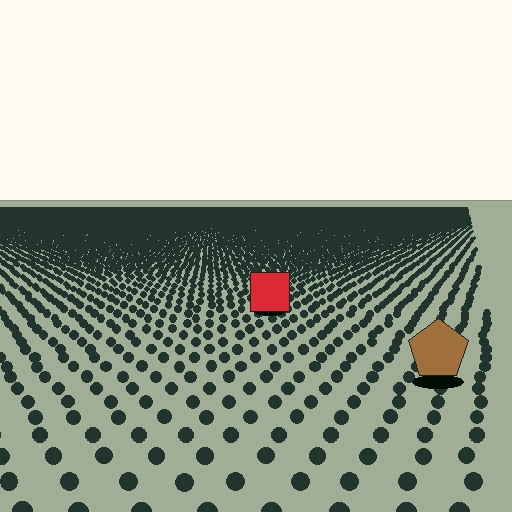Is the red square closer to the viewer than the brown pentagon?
No. The brown pentagon is closer — you can tell from the texture gradient: the ground texture is coarser near it.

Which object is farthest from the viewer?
The red square is farthest from the viewer. It appears smaller and the ground texture around it is denser.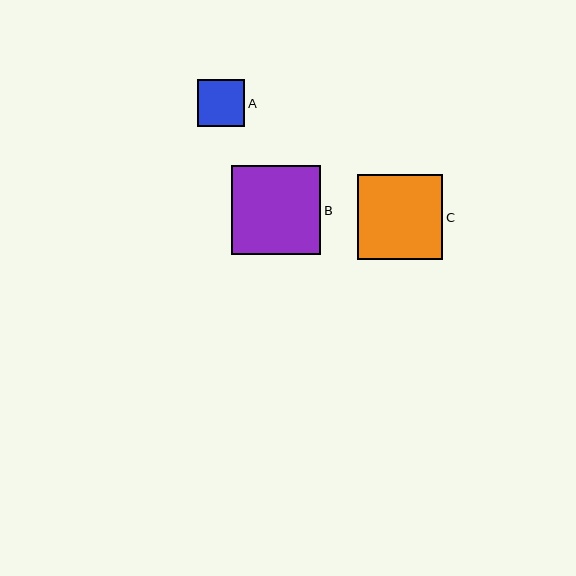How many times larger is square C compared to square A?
Square C is approximately 1.8 times the size of square A.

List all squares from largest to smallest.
From largest to smallest: B, C, A.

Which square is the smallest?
Square A is the smallest with a size of approximately 47 pixels.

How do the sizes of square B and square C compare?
Square B and square C are approximately the same size.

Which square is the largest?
Square B is the largest with a size of approximately 89 pixels.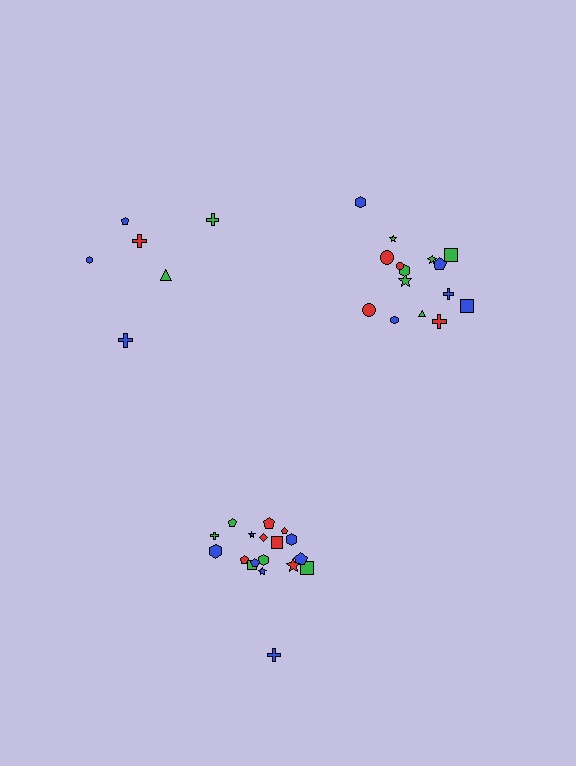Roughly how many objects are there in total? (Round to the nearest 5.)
Roughly 40 objects in total.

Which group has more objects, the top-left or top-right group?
The top-right group.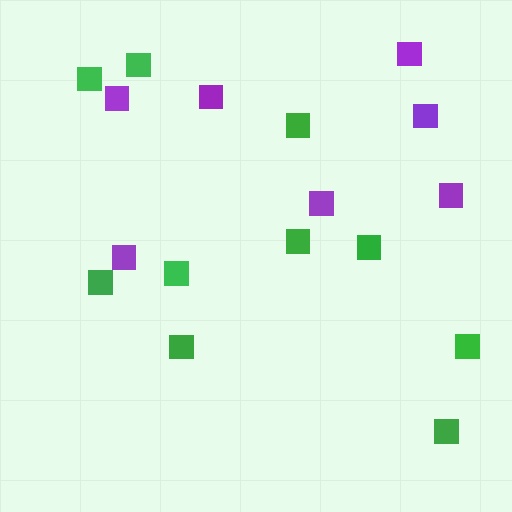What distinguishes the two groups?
There are 2 groups: one group of purple squares (7) and one group of green squares (10).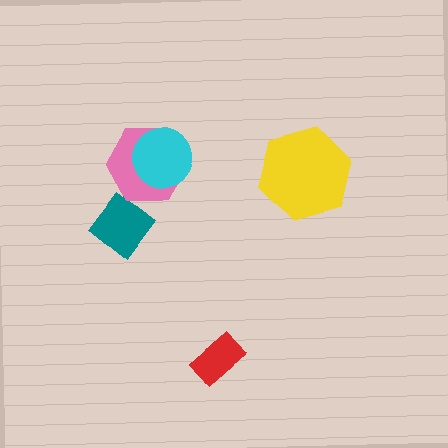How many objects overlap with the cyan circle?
1 object overlaps with the cyan circle.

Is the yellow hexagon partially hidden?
No, no other shape covers it.